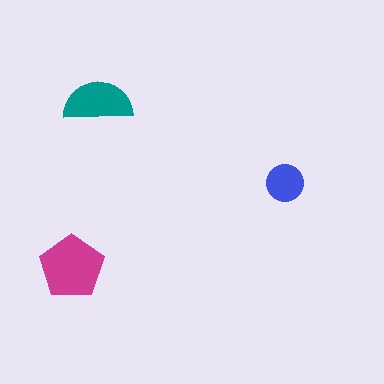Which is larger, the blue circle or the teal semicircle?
The teal semicircle.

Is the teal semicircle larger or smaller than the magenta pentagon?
Smaller.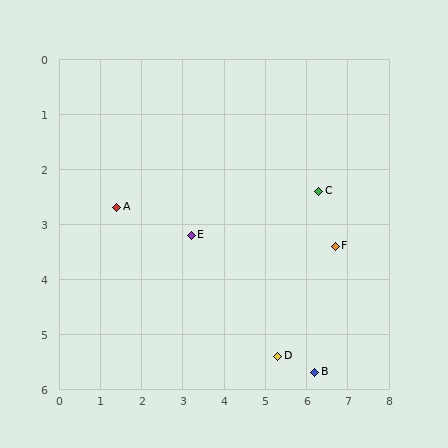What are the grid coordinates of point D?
Point D is at approximately (5.3, 5.4).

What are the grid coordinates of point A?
Point A is at approximately (1.4, 2.7).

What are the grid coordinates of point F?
Point F is at approximately (6.7, 3.4).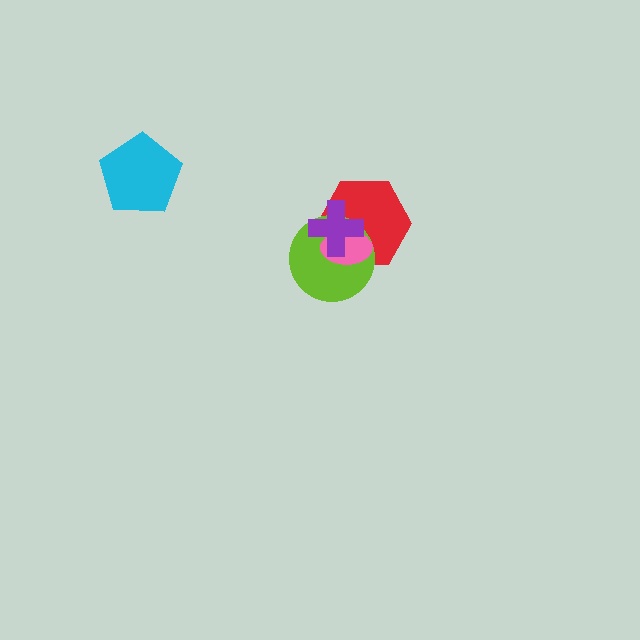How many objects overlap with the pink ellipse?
3 objects overlap with the pink ellipse.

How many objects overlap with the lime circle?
3 objects overlap with the lime circle.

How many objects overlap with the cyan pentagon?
0 objects overlap with the cyan pentagon.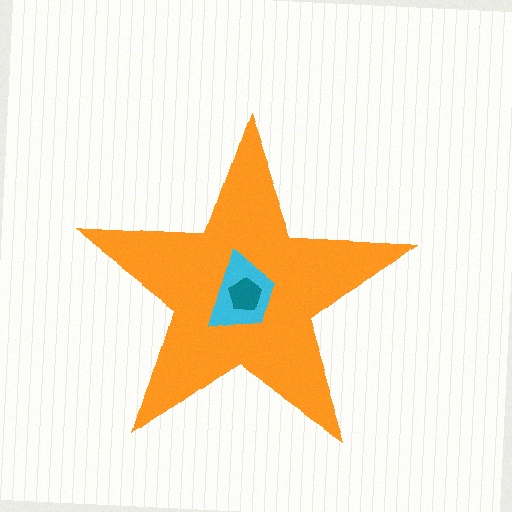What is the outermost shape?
The orange star.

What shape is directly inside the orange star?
The cyan trapezoid.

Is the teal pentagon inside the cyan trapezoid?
Yes.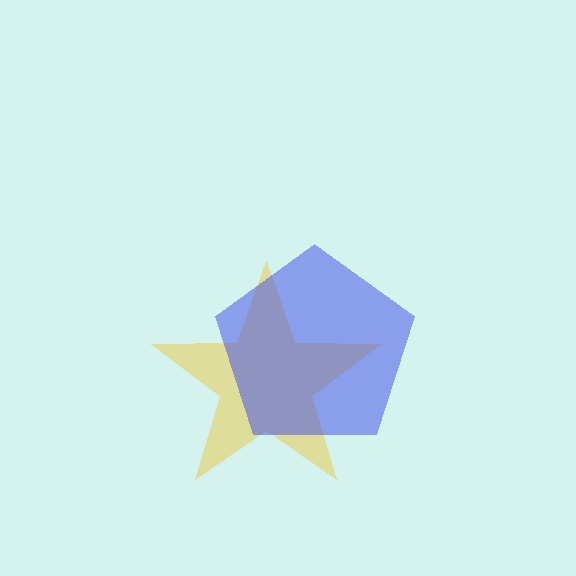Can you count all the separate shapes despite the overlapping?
Yes, there are 2 separate shapes.